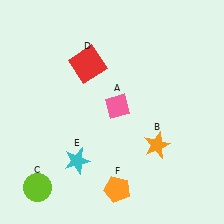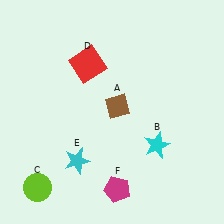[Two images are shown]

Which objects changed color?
A changed from pink to brown. B changed from orange to cyan. F changed from orange to magenta.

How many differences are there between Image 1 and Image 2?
There are 3 differences between the two images.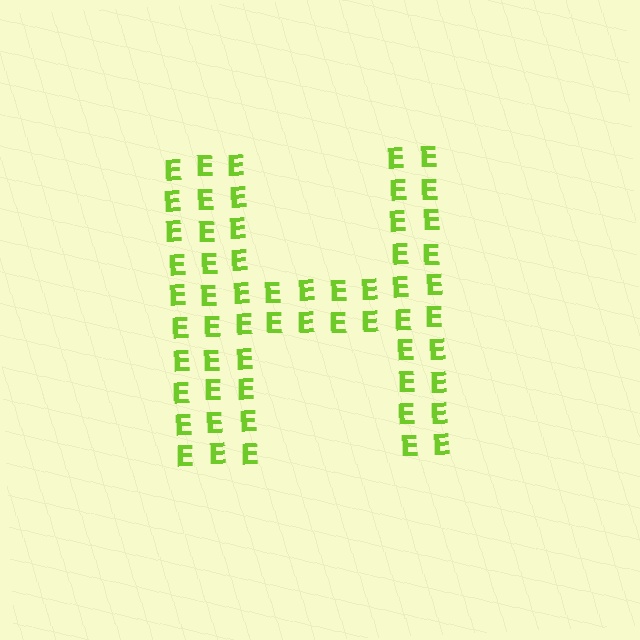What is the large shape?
The large shape is the letter H.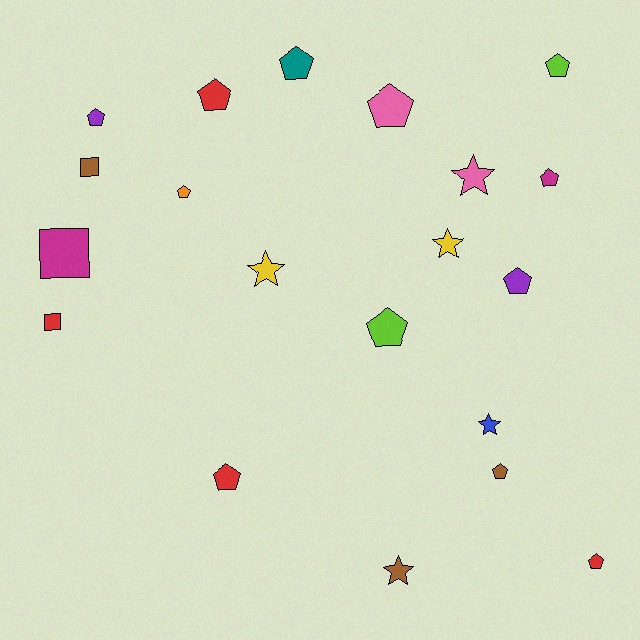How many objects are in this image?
There are 20 objects.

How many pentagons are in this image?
There are 12 pentagons.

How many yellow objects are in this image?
There are 2 yellow objects.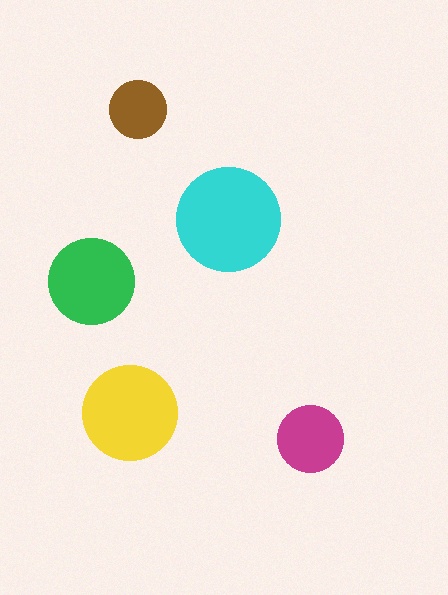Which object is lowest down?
The magenta circle is bottommost.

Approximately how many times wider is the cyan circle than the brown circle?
About 2 times wider.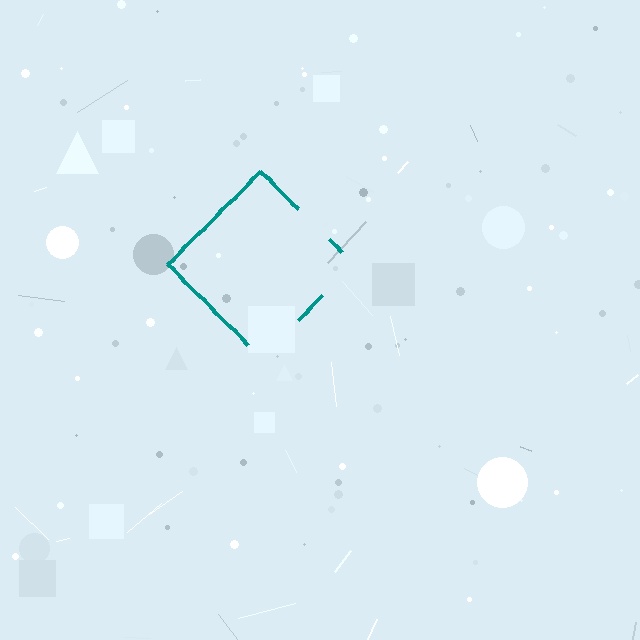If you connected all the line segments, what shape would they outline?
They would outline a diamond.